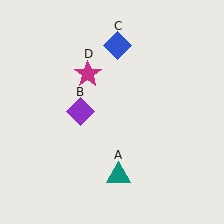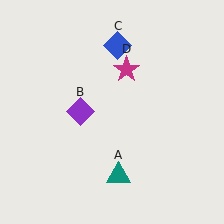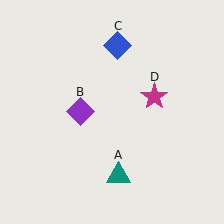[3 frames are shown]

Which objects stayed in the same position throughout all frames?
Teal triangle (object A) and purple diamond (object B) and blue diamond (object C) remained stationary.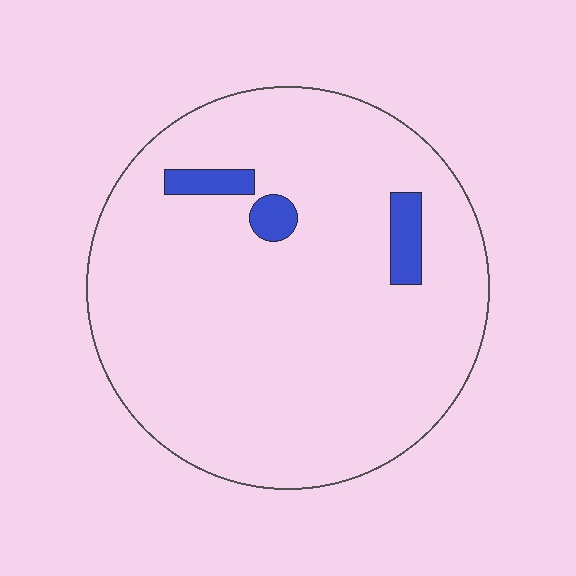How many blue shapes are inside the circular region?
3.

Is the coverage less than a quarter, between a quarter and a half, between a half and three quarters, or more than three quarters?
Less than a quarter.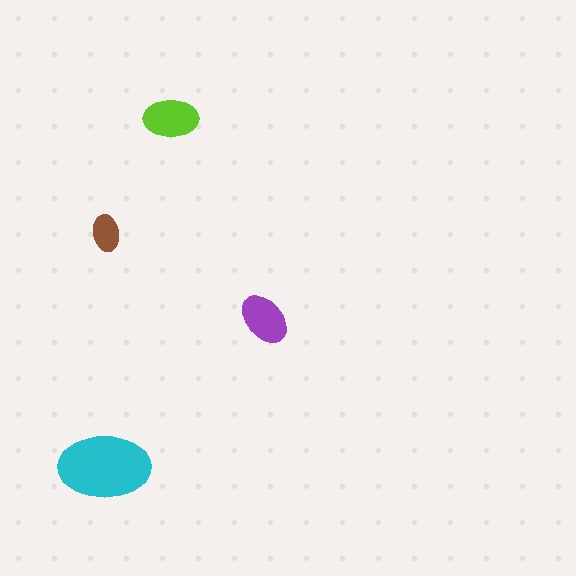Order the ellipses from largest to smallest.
the cyan one, the lime one, the purple one, the brown one.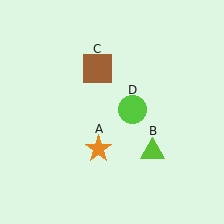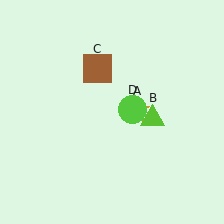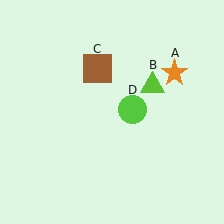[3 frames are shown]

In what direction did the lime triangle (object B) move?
The lime triangle (object B) moved up.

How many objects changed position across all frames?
2 objects changed position: orange star (object A), lime triangle (object B).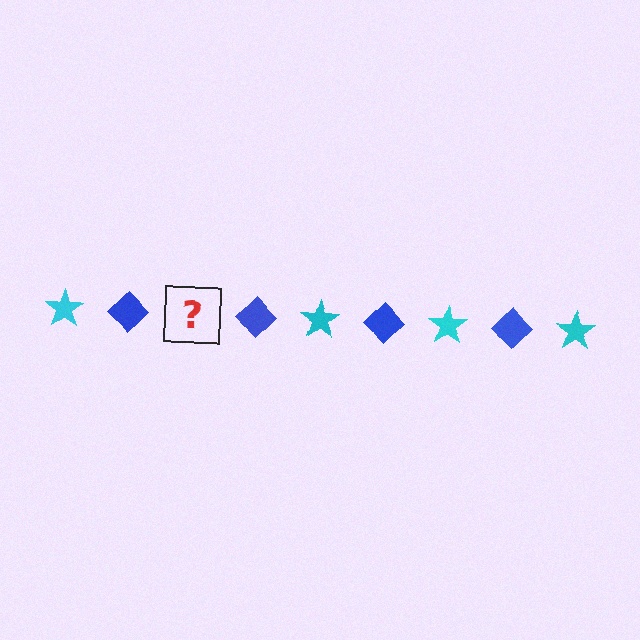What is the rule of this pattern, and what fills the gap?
The rule is that the pattern alternates between cyan star and blue diamond. The gap should be filled with a cyan star.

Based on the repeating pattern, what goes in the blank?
The blank should be a cyan star.